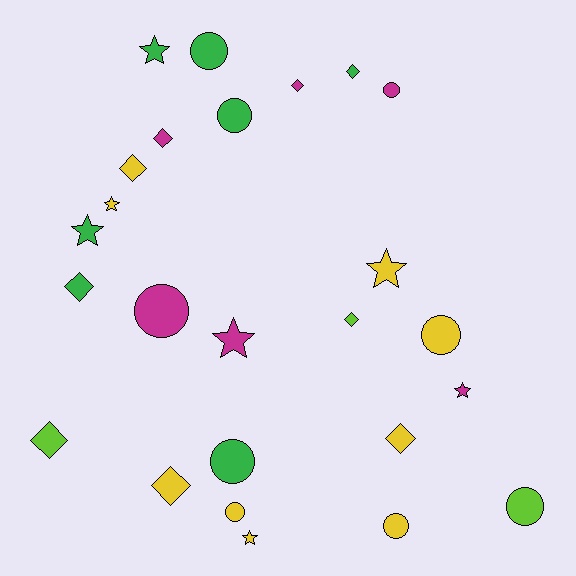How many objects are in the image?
There are 25 objects.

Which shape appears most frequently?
Circle, with 9 objects.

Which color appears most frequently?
Yellow, with 9 objects.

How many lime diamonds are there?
There are 2 lime diamonds.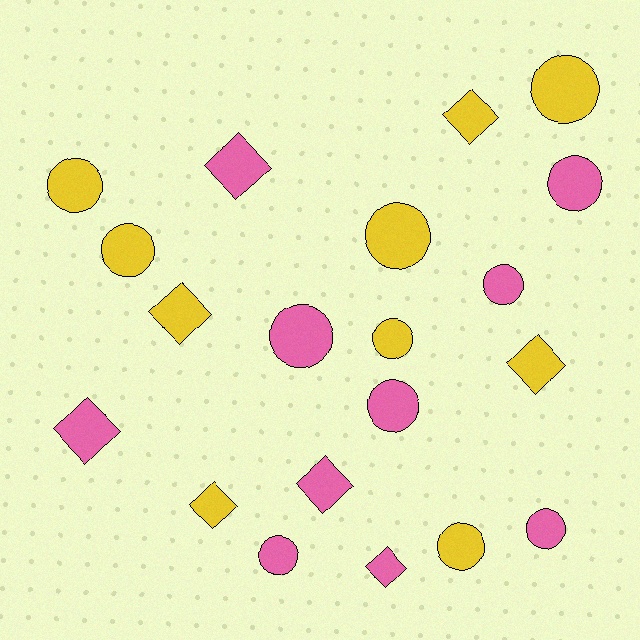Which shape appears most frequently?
Circle, with 12 objects.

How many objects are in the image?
There are 20 objects.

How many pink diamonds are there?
There are 4 pink diamonds.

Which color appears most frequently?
Yellow, with 10 objects.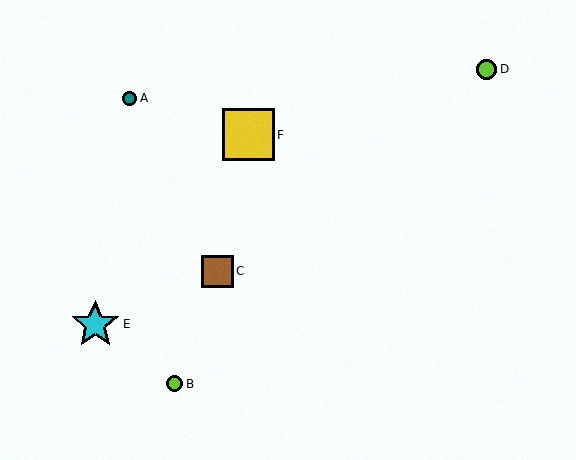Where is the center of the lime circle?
The center of the lime circle is at (175, 384).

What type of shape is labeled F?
Shape F is a yellow square.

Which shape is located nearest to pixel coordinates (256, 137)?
The yellow square (labeled F) at (248, 135) is nearest to that location.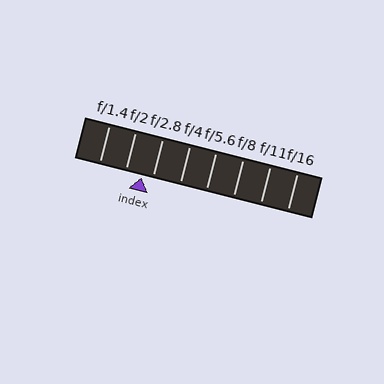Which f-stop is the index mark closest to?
The index mark is closest to f/2.8.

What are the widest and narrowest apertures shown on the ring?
The widest aperture shown is f/1.4 and the narrowest is f/16.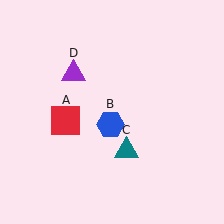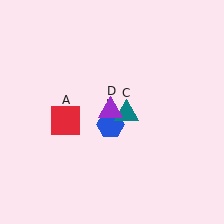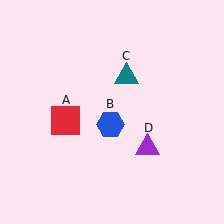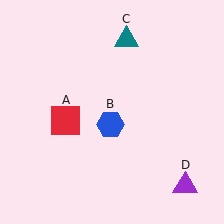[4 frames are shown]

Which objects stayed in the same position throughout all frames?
Red square (object A) and blue hexagon (object B) remained stationary.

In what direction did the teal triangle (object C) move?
The teal triangle (object C) moved up.